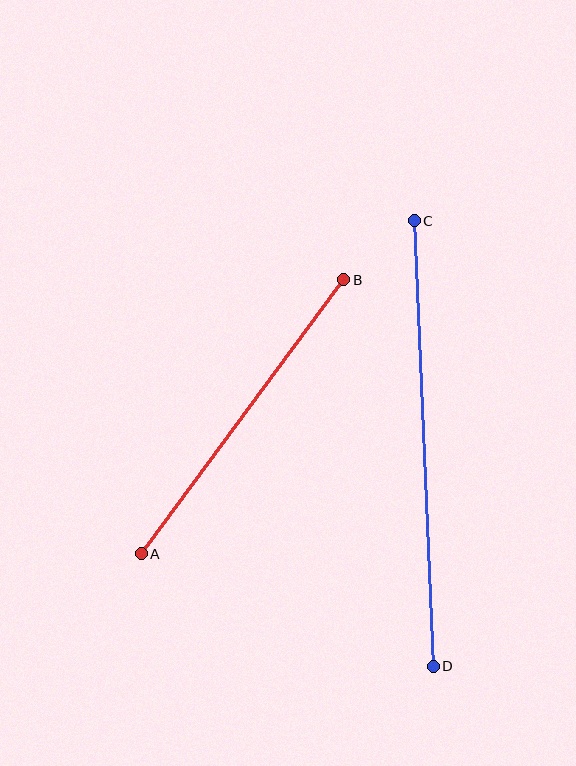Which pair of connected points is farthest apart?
Points C and D are farthest apart.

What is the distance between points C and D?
The distance is approximately 446 pixels.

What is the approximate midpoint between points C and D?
The midpoint is at approximately (424, 444) pixels.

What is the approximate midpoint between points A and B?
The midpoint is at approximately (242, 417) pixels.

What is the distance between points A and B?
The distance is approximately 341 pixels.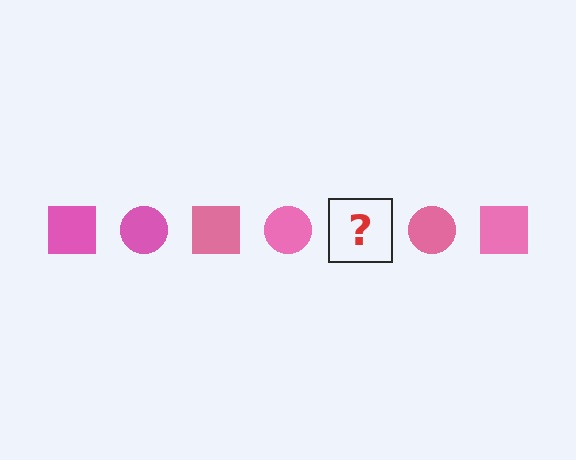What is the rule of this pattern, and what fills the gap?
The rule is that the pattern cycles through square, circle shapes in pink. The gap should be filled with a pink square.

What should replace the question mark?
The question mark should be replaced with a pink square.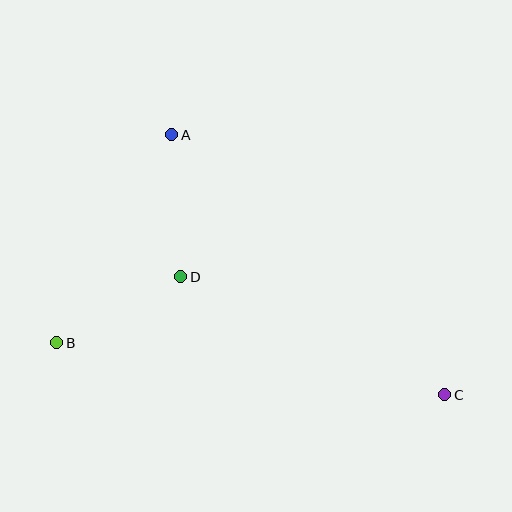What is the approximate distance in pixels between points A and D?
The distance between A and D is approximately 142 pixels.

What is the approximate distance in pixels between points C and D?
The distance between C and D is approximately 289 pixels.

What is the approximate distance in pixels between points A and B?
The distance between A and B is approximately 238 pixels.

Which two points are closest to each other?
Points B and D are closest to each other.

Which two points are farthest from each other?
Points B and C are farthest from each other.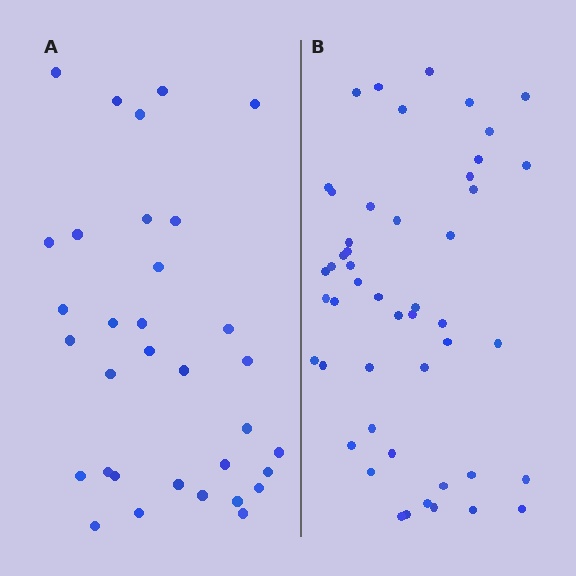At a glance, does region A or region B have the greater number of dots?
Region B (the right region) has more dots.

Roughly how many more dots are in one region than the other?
Region B has approximately 15 more dots than region A.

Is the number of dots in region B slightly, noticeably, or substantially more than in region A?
Region B has substantially more. The ratio is roughly 1.5 to 1.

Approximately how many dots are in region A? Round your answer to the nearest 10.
About 30 dots. (The exact count is 33, which rounds to 30.)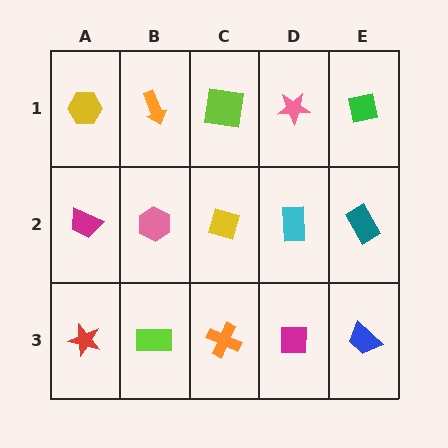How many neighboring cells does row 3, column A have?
2.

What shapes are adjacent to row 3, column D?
A cyan rectangle (row 2, column D), an orange cross (row 3, column C), a blue trapezoid (row 3, column E).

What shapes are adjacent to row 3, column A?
A magenta trapezoid (row 2, column A), a lime rectangle (row 3, column B).